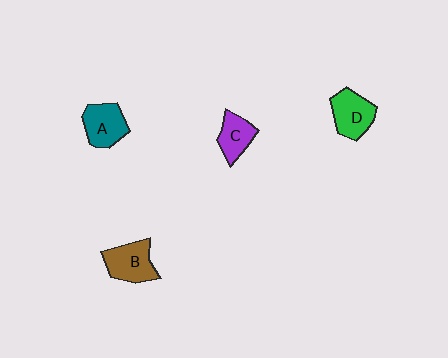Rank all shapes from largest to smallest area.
From largest to smallest: B (brown), D (green), A (teal), C (purple).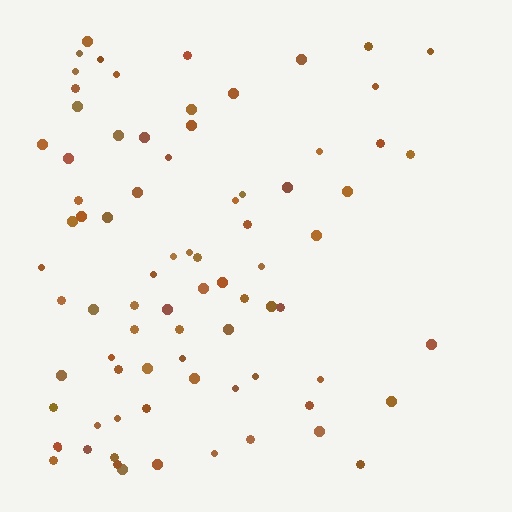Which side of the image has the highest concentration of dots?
The left.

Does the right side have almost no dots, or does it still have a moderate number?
Still a moderate number, just noticeably fewer than the left.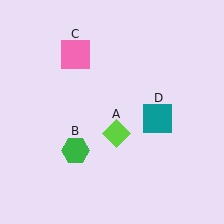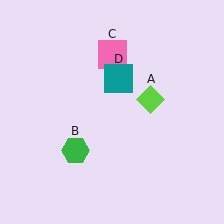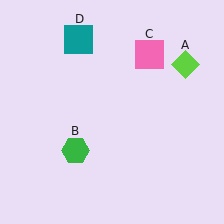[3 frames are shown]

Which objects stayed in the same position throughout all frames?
Green hexagon (object B) remained stationary.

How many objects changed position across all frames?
3 objects changed position: lime diamond (object A), pink square (object C), teal square (object D).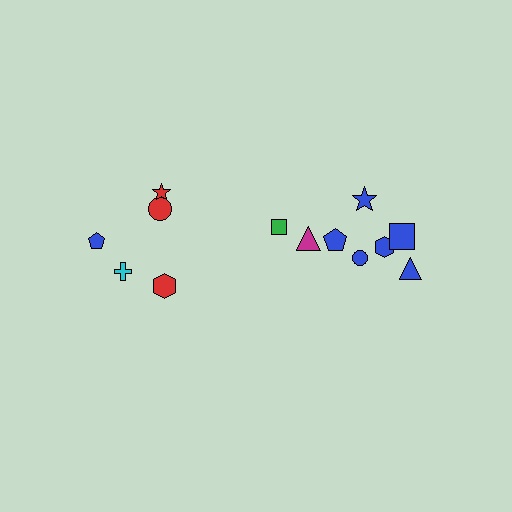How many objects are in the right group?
There are 8 objects.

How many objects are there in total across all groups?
There are 13 objects.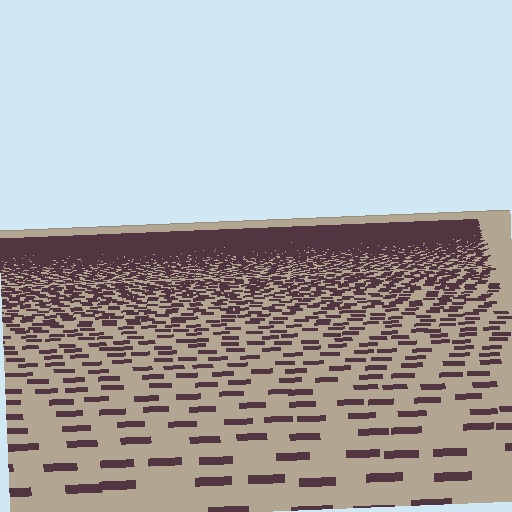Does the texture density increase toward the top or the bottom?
Density increases toward the top.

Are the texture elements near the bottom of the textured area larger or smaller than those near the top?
Larger. Near the bottom, elements are closer to the viewer and appear at a bigger on-screen size.